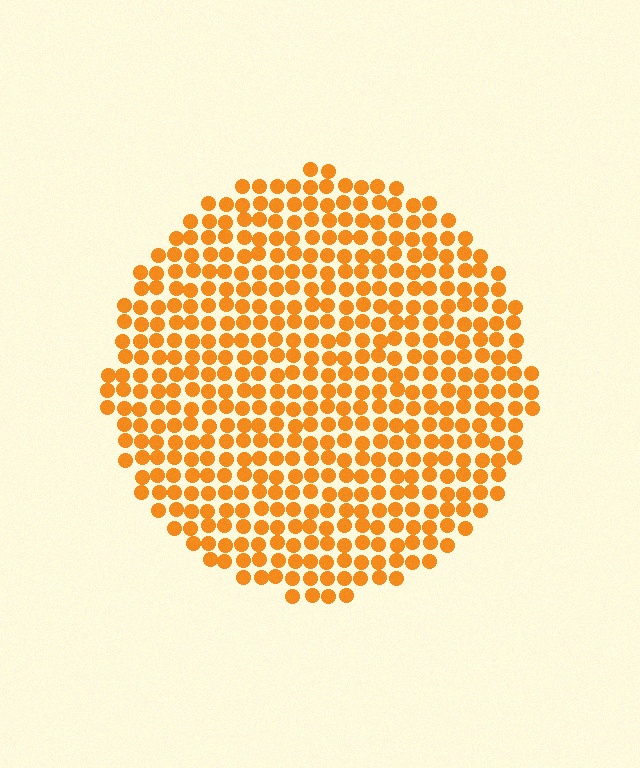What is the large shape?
The large shape is a circle.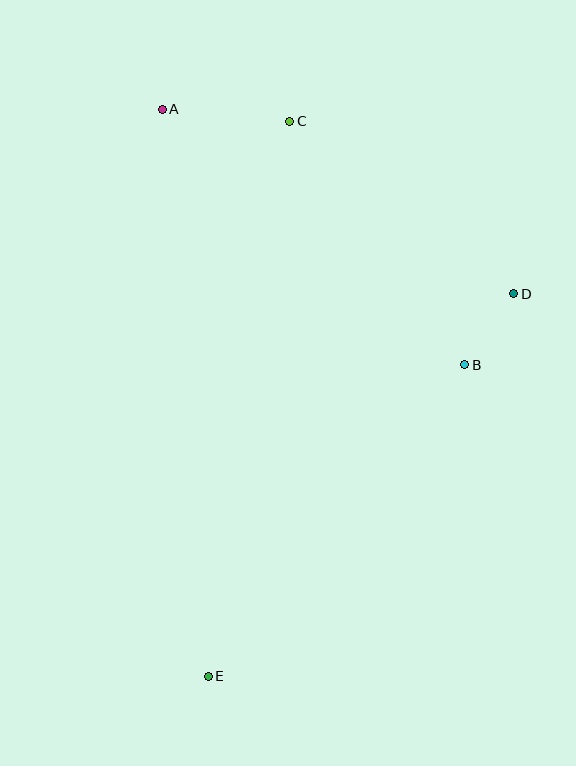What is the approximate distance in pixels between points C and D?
The distance between C and D is approximately 283 pixels.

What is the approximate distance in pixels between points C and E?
The distance between C and E is approximately 561 pixels.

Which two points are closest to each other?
Points B and D are closest to each other.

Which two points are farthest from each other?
Points A and E are farthest from each other.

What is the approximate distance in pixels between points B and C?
The distance between B and C is approximately 300 pixels.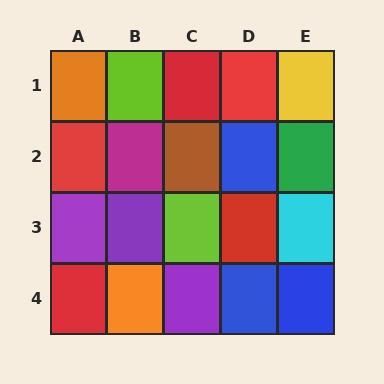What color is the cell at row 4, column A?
Red.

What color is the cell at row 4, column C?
Purple.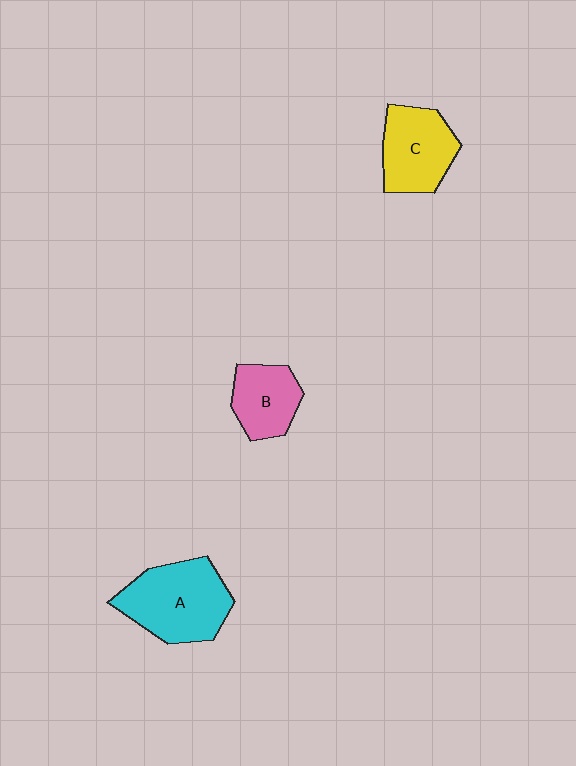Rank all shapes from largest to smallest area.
From largest to smallest: A (cyan), C (yellow), B (pink).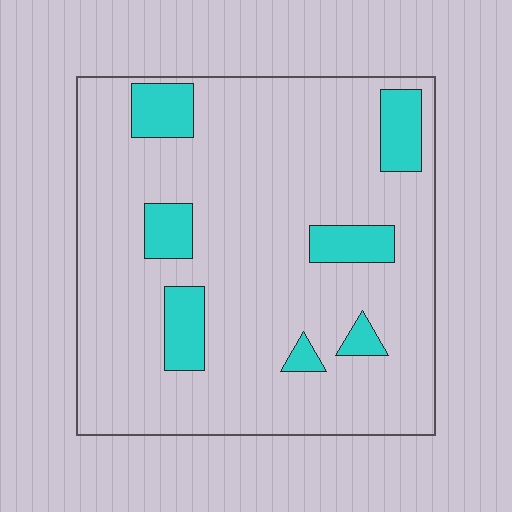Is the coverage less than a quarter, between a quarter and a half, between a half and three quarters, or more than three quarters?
Less than a quarter.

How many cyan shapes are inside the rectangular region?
7.